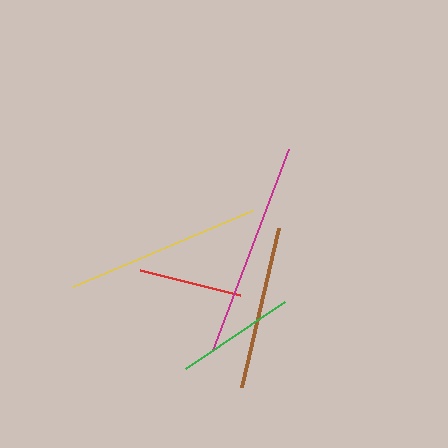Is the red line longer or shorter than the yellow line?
The yellow line is longer than the red line.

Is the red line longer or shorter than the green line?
The green line is longer than the red line.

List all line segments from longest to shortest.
From longest to shortest: magenta, yellow, brown, green, red.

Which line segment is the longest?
The magenta line is the longest at approximately 214 pixels.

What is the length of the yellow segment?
The yellow segment is approximately 194 pixels long.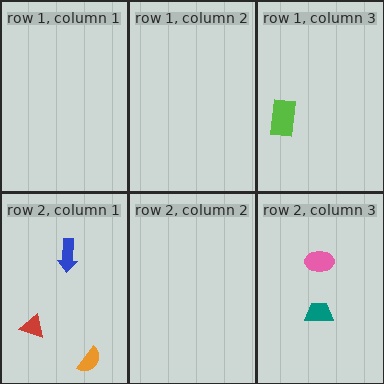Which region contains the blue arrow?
The row 2, column 1 region.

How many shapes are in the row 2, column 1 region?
3.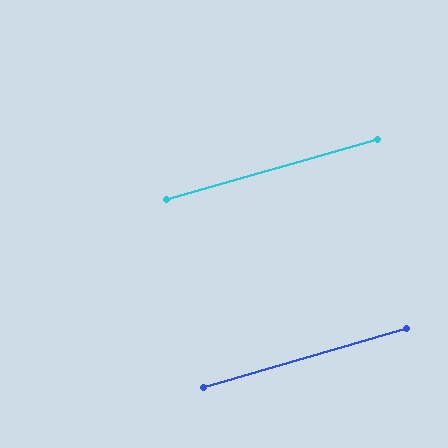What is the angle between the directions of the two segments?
Approximately 0 degrees.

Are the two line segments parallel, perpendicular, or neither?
Parallel — their directions differ by only 0.3°.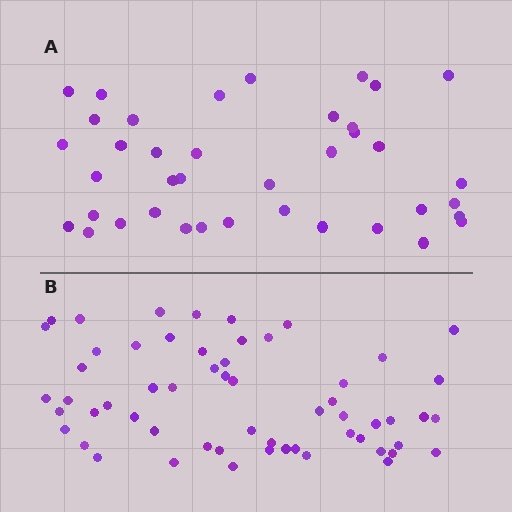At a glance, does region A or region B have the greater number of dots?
Region B (the bottom region) has more dots.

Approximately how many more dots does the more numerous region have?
Region B has approximately 20 more dots than region A.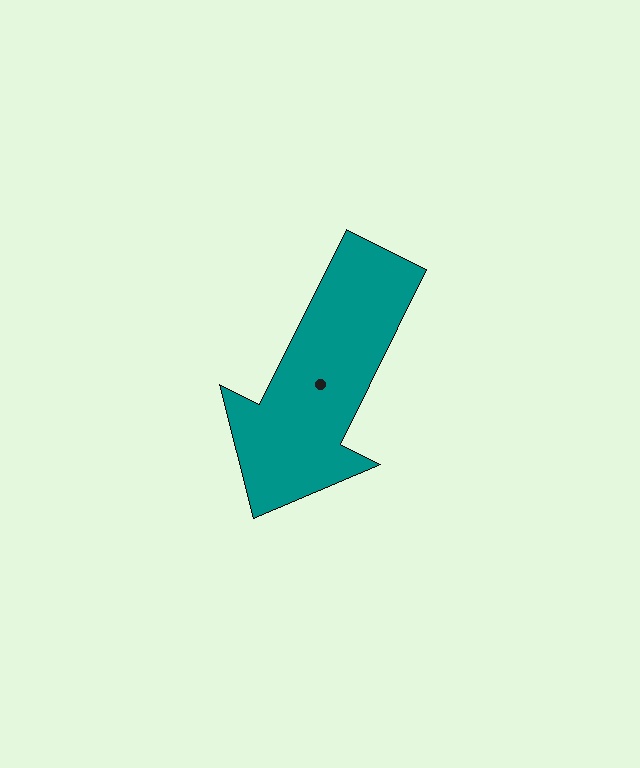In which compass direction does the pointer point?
Southwest.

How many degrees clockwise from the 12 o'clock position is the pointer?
Approximately 206 degrees.